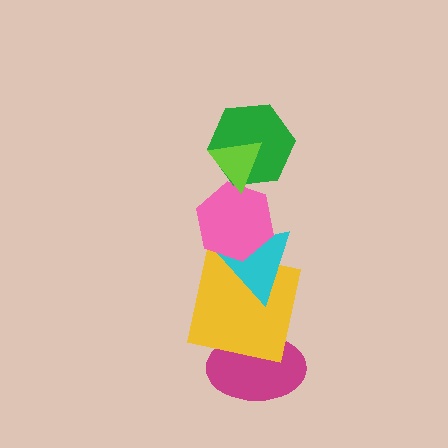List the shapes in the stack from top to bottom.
From top to bottom: the lime triangle, the green hexagon, the pink hexagon, the cyan triangle, the yellow square, the magenta ellipse.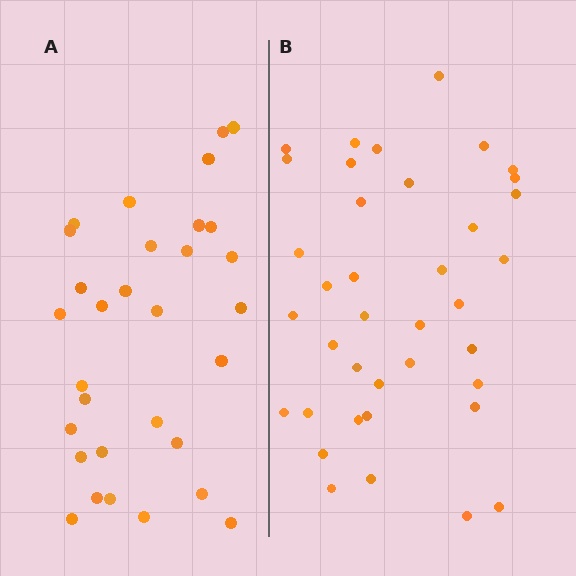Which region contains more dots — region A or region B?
Region B (the right region) has more dots.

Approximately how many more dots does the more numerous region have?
Region B has roughly 8 or so more dots than region A.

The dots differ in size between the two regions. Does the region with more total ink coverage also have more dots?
No. Region A has more total ink coverage because its dots are larger, but region B actually contains more individual dots. Total area can be misleading — the number of items is what matters here.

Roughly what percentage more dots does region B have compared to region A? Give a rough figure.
About 25% more.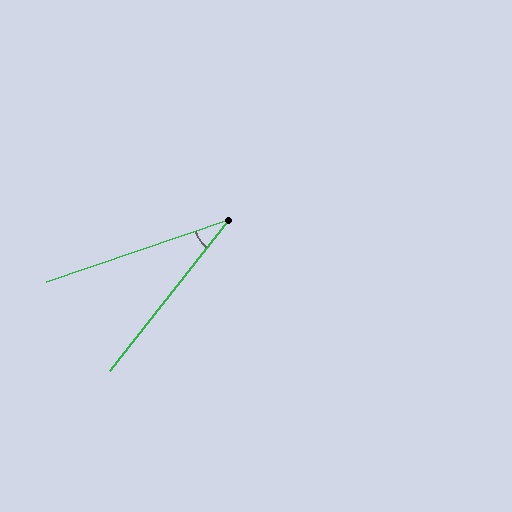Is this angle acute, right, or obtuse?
It is acute.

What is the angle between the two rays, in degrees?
Approximately 33 degrees.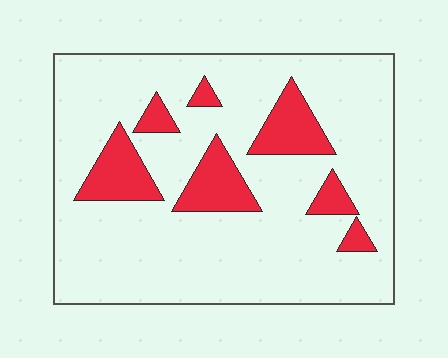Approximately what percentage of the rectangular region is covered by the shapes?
Approximately 15%.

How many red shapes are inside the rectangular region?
7.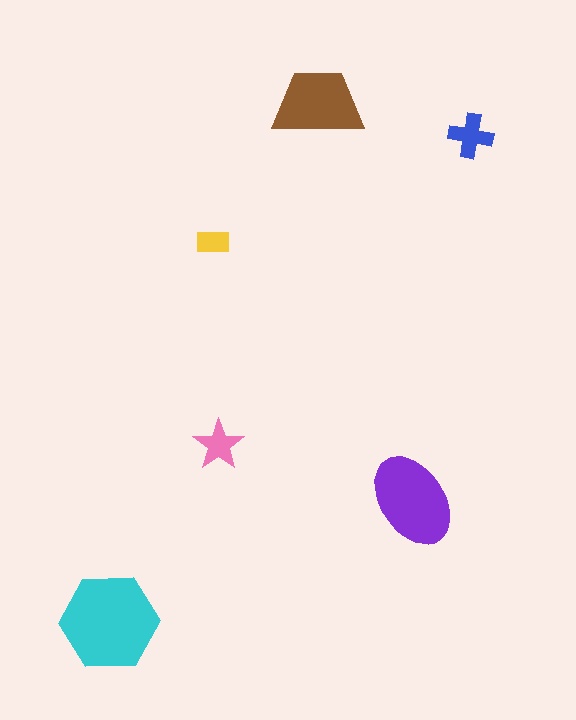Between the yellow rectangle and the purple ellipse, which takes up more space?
The purple ellipse.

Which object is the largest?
The cyan hexagon.